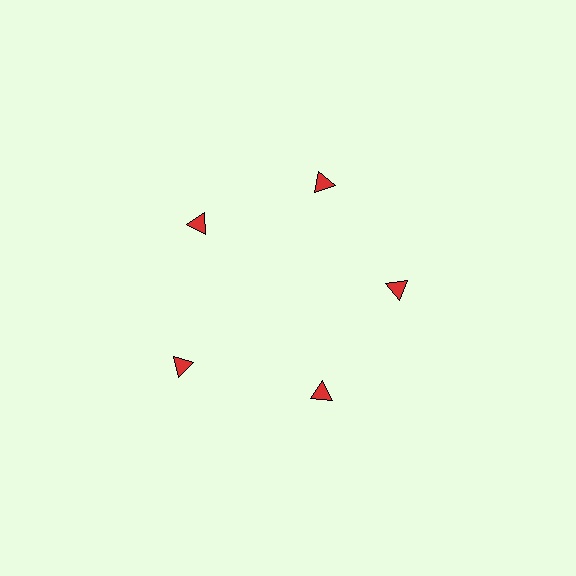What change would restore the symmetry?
The symmetry would be restored by moving it inward, back onto the ring so that all 5 triangles sit at equal angles and equal distance from the center.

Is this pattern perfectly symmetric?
No. The 5 red triangles are arranged in a ring, but one element near the 8 o'clock position is pushed outward from the center, breaking the 5-fold rotational symmetry.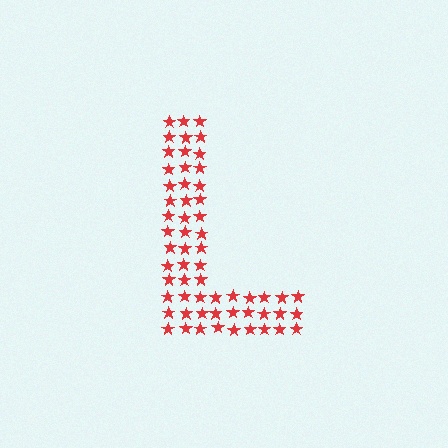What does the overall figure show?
The overall figure shows the letter L.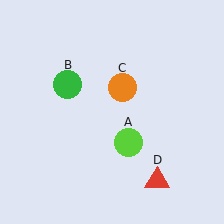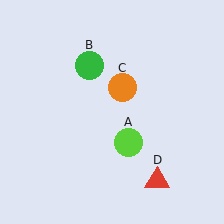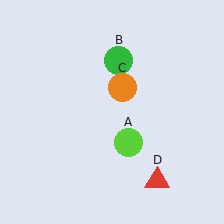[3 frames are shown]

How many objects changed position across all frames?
1 object changed position: green circle (object B).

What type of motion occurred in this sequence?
The green circle (object B) rotated clockwise around the center of the scene.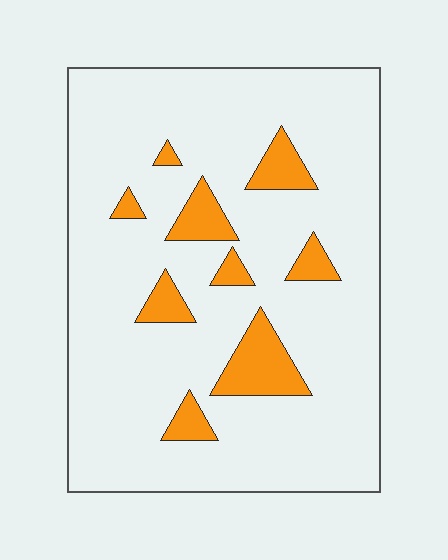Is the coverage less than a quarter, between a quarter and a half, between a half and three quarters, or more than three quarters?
Less than a quarter.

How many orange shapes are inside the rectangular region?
9.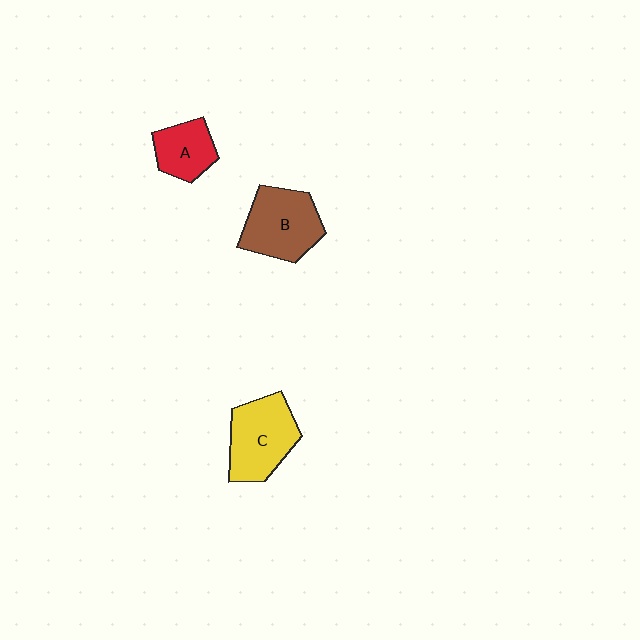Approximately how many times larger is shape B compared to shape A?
Approximately 1.6 times.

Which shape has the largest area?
Shape C (yellow).